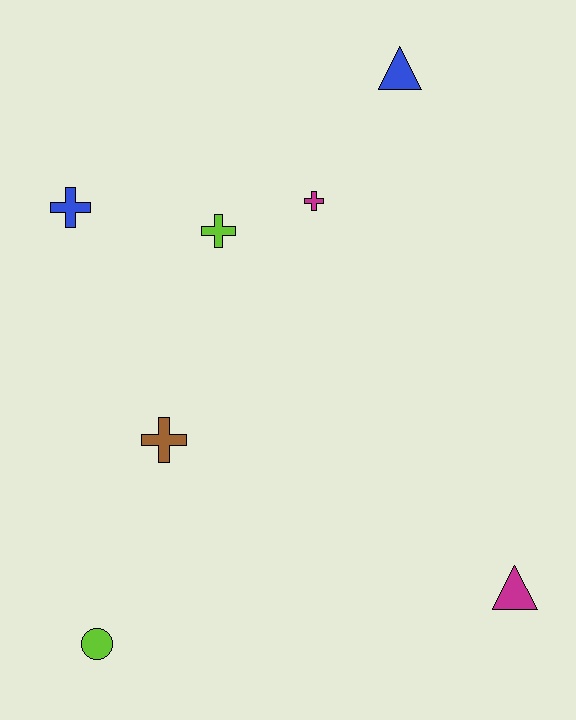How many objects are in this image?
There are 7 objects.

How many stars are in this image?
There are no stars.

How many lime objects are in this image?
There are 2 lime objects.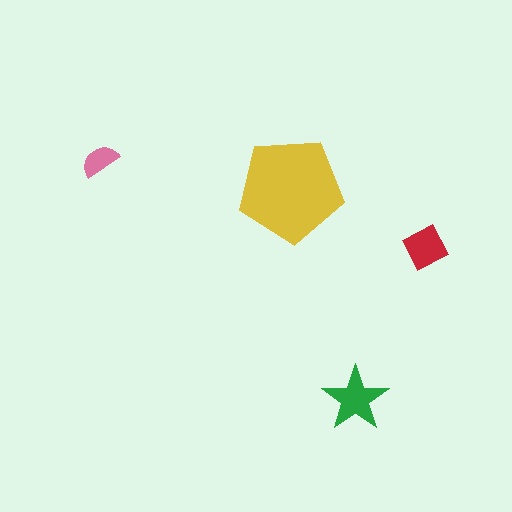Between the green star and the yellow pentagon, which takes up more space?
The yellow pentagon.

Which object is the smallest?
The pink semicircle.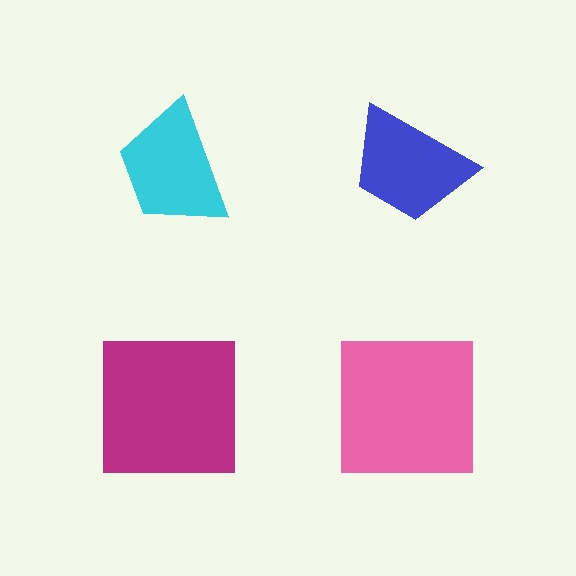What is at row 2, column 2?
A pink square.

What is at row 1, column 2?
A blue trapezoid.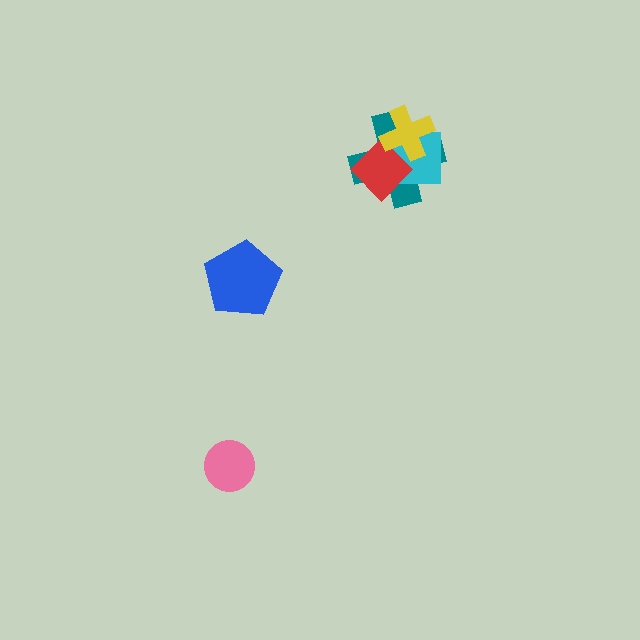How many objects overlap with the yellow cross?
3 objects overlap with the yellow cross.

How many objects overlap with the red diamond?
3 objects overlap with the red diamond.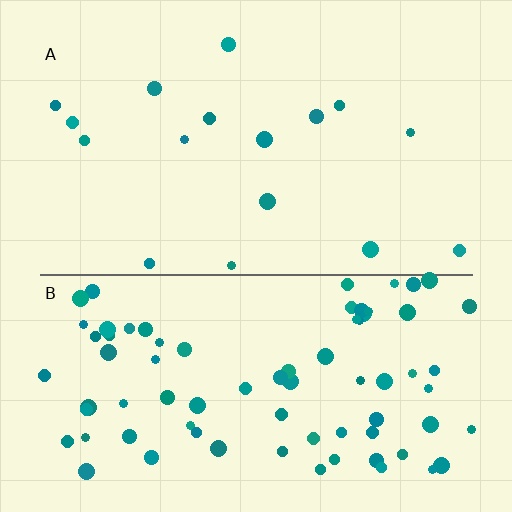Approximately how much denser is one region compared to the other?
Approximately 4.7× — region B over region A.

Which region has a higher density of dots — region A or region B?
B (the bottom).